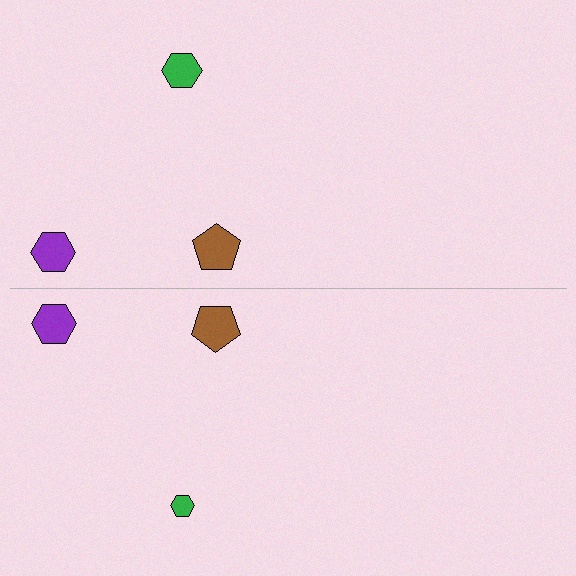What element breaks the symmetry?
The green hexagon on the bottom side has a different size than its mirror counterpart.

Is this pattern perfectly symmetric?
No, the pattern is not perfectly symmetric. The green hexagon on the bottom side has a different size than its mirror counterpart.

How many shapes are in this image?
There are 6 shapes in this image.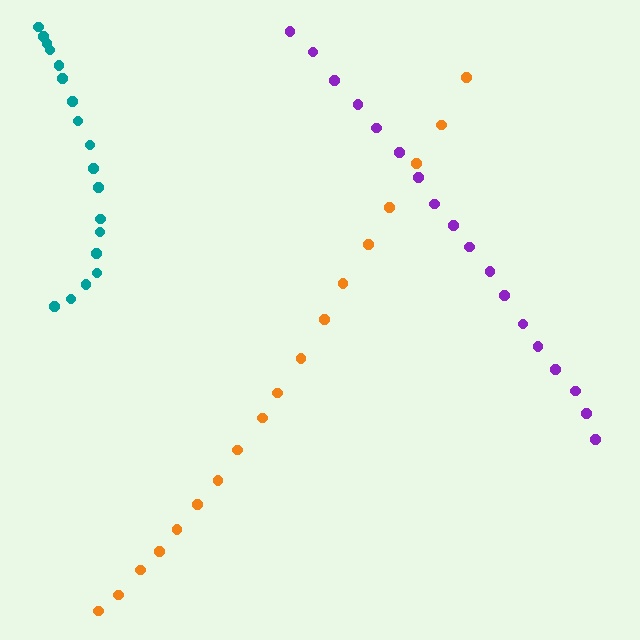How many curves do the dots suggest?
There are 3 distinct paths.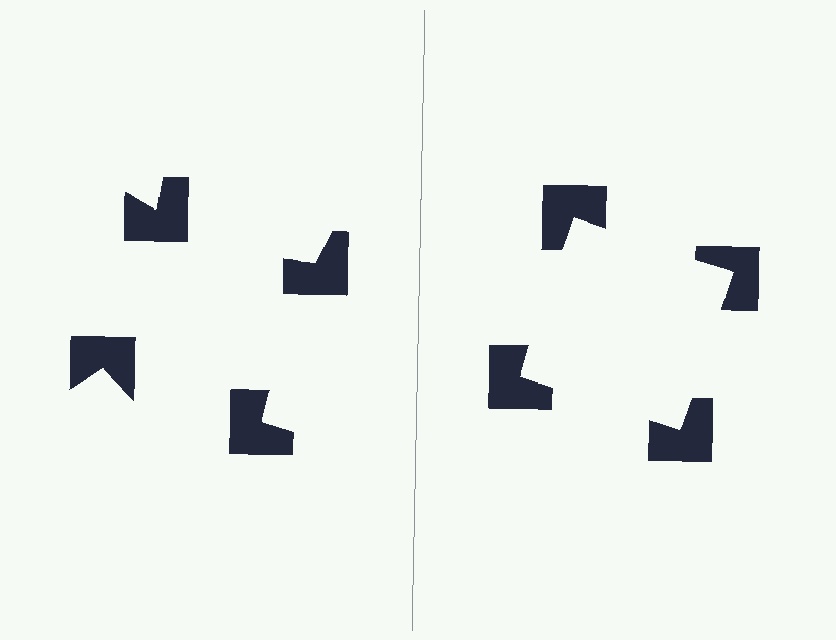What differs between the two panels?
The notched squares are positioned identically on both sides; only the wedge orientations differ. On the right they align to a square; on the left they are misaligned.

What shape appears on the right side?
An illusory square.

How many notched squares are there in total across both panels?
8 — 4 on each side.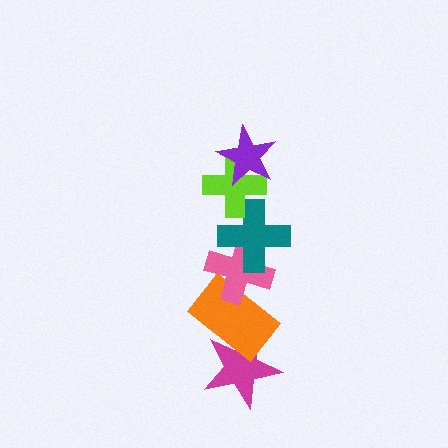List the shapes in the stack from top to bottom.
From top to bottom: the purple star, the lime cross, the teal cross, the pink cross, the orange rectangle, the magenta star.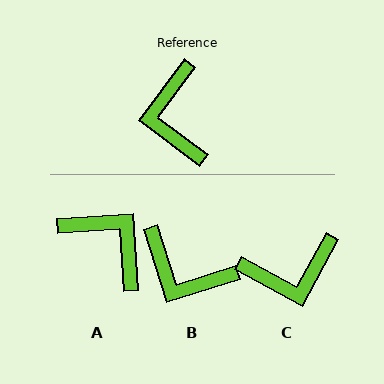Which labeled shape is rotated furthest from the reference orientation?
A, about 140 degrees away.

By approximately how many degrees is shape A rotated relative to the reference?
Approximately 140 degrees clockwise.